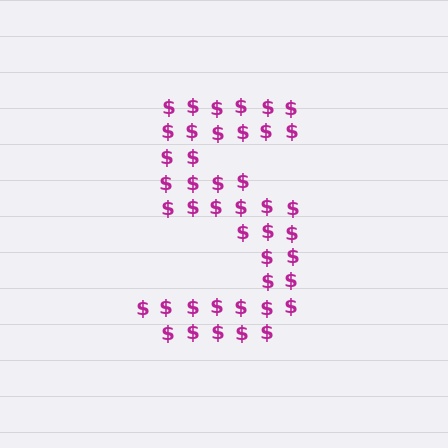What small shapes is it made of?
It is made of small dollar signs.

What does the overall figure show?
The overall figure shows the digit 5.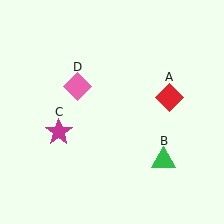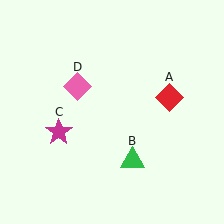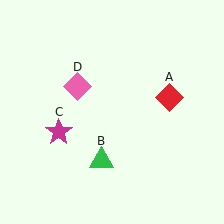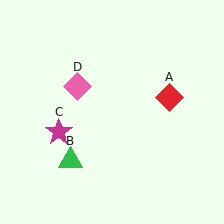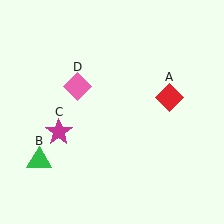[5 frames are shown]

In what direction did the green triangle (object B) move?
The green triangle (object B) moved left.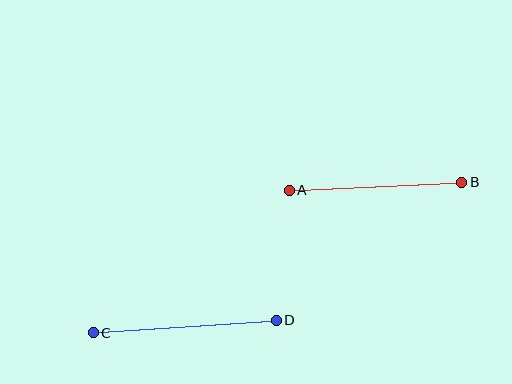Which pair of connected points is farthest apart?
Points C and D are farthest apart.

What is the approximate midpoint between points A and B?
The midpoint is at approximately (375, 186) pixels.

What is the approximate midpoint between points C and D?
The midpoint is at approximately (185, 326) pixels.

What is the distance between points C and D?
The distance is approximately 183 pixels.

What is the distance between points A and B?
The distance is approximately 173 pixels.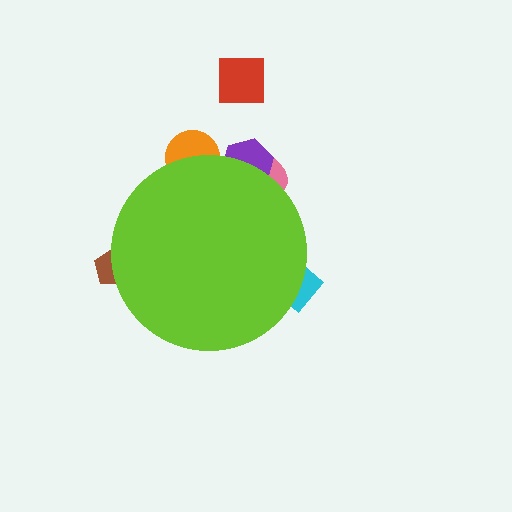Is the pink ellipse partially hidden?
Yes, the pink ellipse is partially hidden behind the lime circle.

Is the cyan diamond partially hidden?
Yes, the cyan diamond is partially hidden behind the lime circle.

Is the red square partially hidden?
No, the red square is fully visible.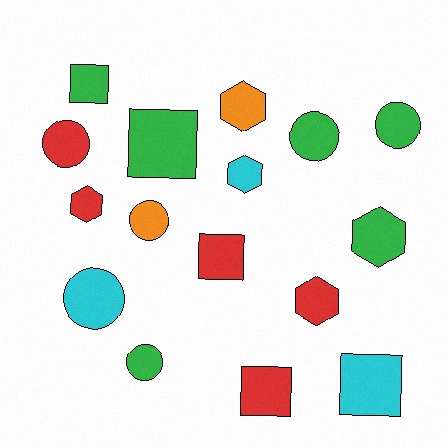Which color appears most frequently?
Green, with 6 objects.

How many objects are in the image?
There are 16 objects.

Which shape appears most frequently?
Circle, with 6 objects.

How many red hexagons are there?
There are 2 red hexagons.